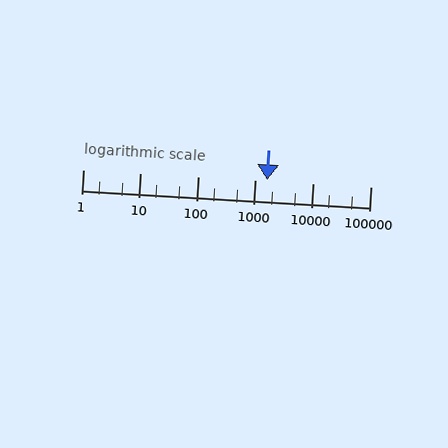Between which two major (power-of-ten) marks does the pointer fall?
The pointer is between 1000 and 10000.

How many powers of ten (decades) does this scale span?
The scale spans 5 decades, from 1 to 100000.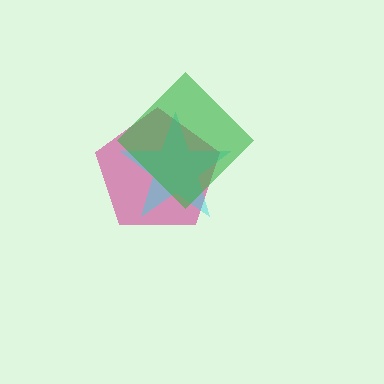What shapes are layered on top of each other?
The layered shapes are: a magenta pentagon, a cyan star, a green diamond.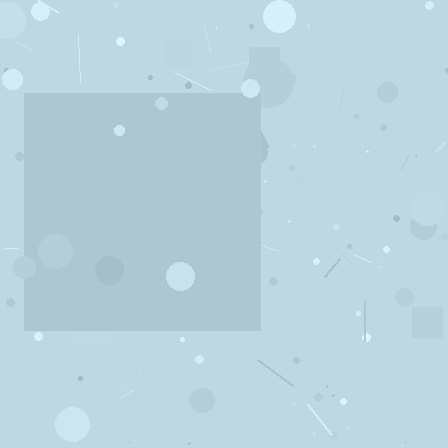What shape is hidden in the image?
A square is hidden in the image.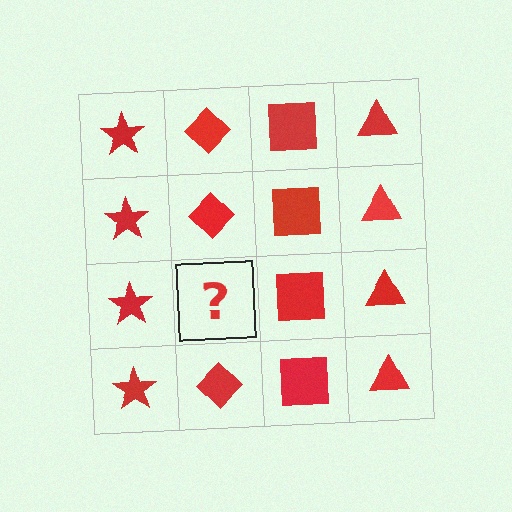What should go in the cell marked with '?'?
The missing cell should contain a red diamond.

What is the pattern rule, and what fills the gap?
The rule is that each column has a consistent shape. The gap should be filled with a red diamond.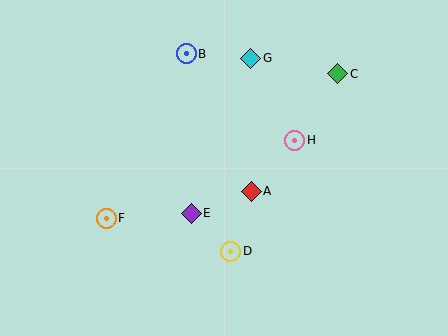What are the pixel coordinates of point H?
Point H is at (295, 140).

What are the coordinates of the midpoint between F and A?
The midpoint between F and A is at (179, 205).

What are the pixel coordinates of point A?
Point A is at (251, 191).